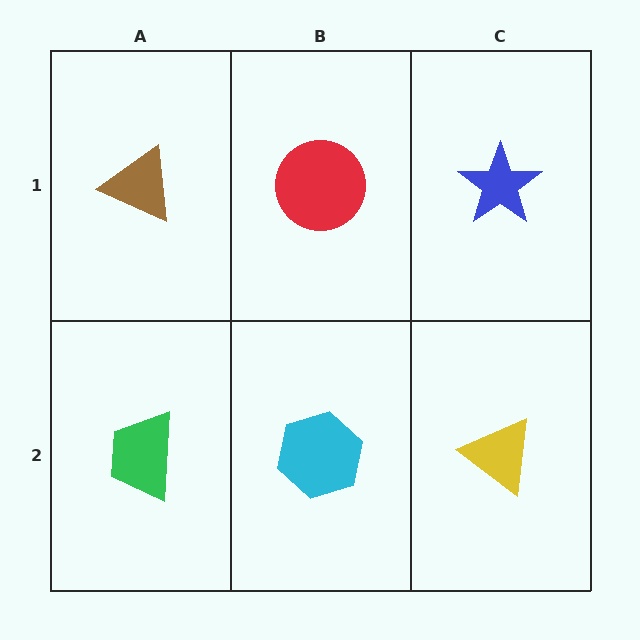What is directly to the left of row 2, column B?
A green trapezoid.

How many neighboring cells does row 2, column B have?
3.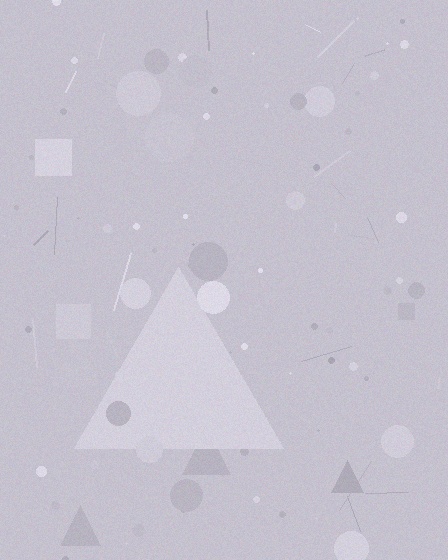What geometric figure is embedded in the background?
A triangle is embedded in the background.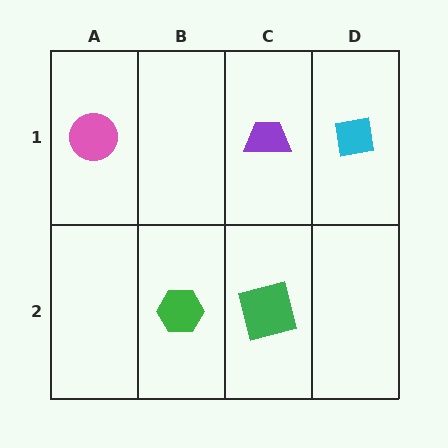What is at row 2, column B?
A green hexagon.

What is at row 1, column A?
A pink circle.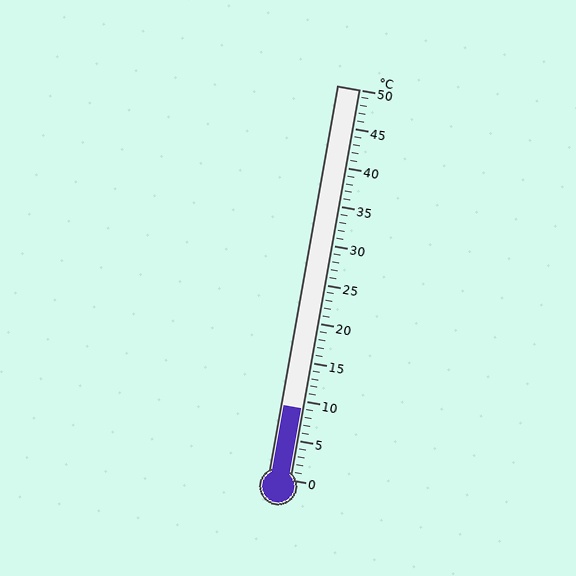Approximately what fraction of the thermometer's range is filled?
The thermometer is filled to approximately 20% of its range.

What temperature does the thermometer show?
The thermometer shows approximately 9°C.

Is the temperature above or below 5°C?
The temperature is above 5°C.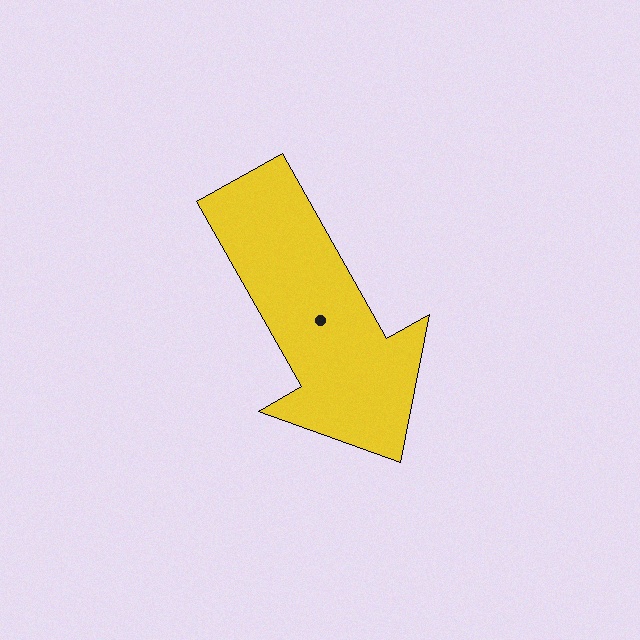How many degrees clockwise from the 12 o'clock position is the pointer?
Approximately 151 degrees.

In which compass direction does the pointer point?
Southeast.